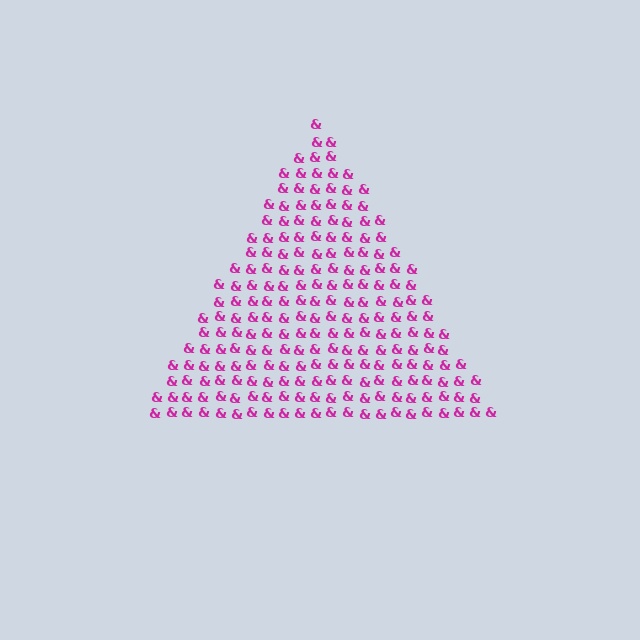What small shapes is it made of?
It is made of small ampersands.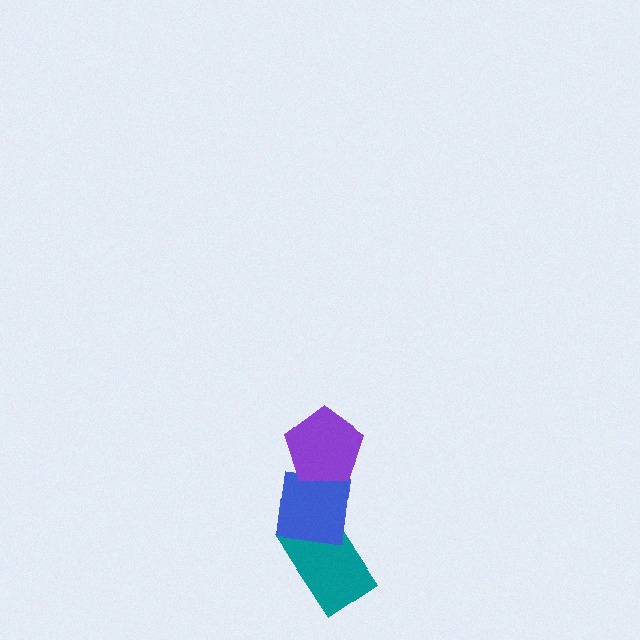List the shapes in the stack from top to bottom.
From top to bottom: the purple pentagon, the blue square, the teal rectangle.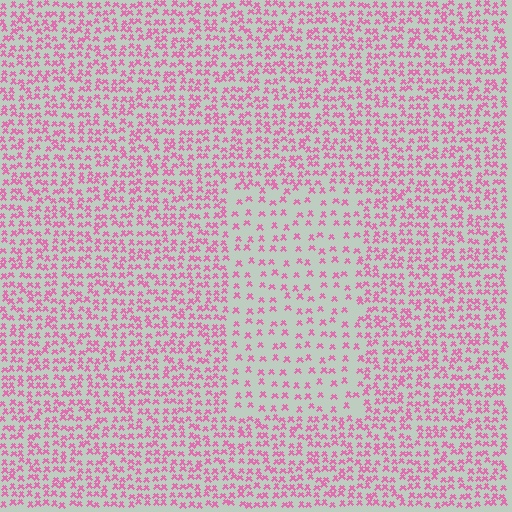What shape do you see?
I see a rectangle.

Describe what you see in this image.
The image contains small pink elements arranged at two different densities. A rectangle-shaped region is visible where the elements are less densely packed than the surrounding area.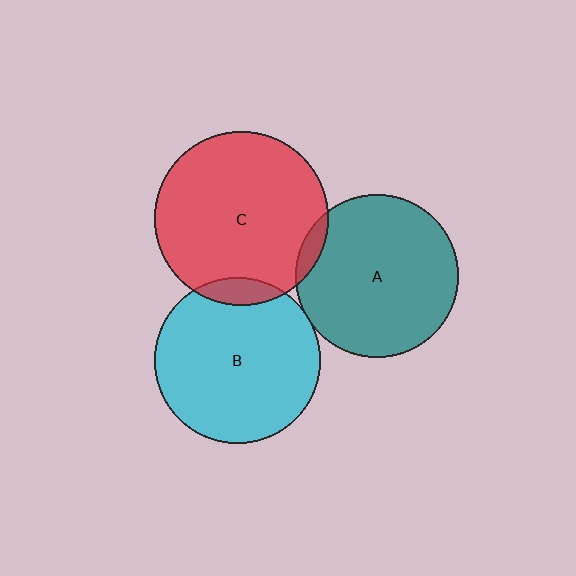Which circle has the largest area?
Circle C (red).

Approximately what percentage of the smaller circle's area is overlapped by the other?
Approximately 5%.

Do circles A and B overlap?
Yes.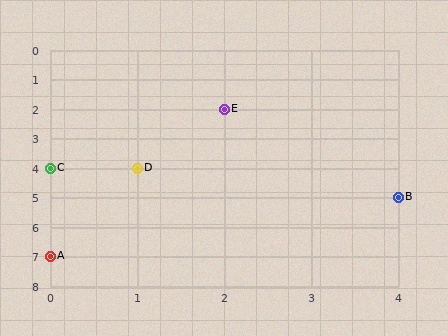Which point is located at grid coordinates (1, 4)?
Point D is at (1, 4).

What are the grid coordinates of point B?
Point B is at grid coordinates (4, 5).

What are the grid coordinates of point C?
Point C is at grid coordinates (0, 4).